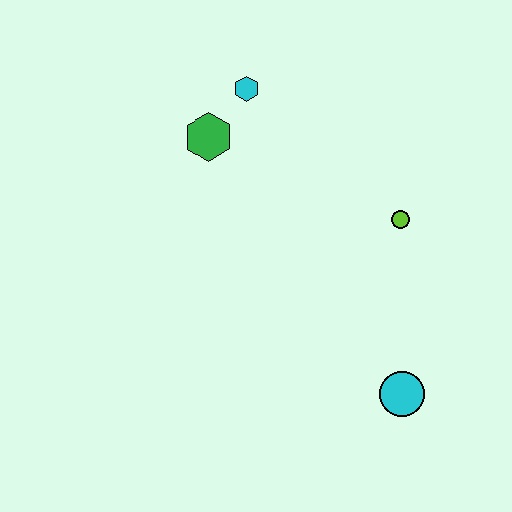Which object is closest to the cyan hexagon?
The green hexagon is closest to the cyan hexagon.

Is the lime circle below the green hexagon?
Yes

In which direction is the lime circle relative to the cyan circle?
The lime circle is above the cyan circle.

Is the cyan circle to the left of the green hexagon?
No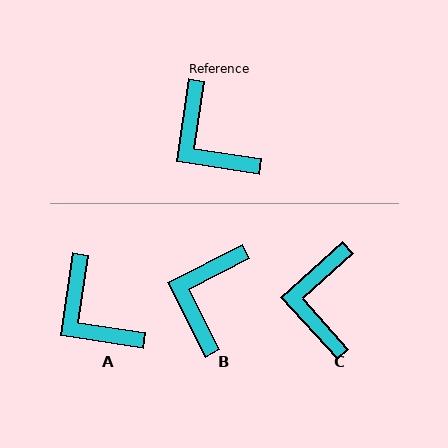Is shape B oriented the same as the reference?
No, it is off by about 55 degrees.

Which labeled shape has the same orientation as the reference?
A.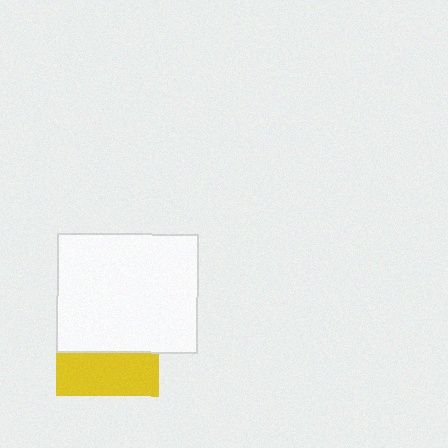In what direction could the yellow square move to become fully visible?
The yellow square could move down. That would shift it out from behind the white rectangle entirely.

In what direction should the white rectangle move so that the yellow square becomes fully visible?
The white rectangle should move up. That is the shortest direction to clear the overlap and leave the yellow square fully visible.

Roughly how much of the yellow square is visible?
A small part of it is visible (roughly 42%).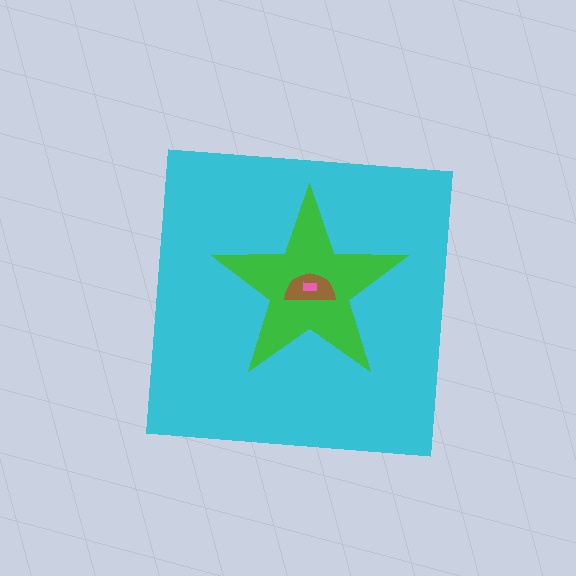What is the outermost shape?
The cyan square.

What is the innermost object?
The pink rectangle.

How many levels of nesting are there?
4.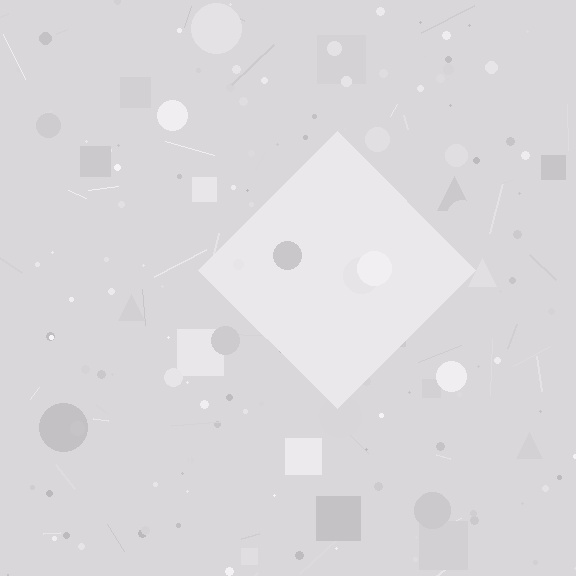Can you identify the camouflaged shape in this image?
The camouflaged shape is a diamond.